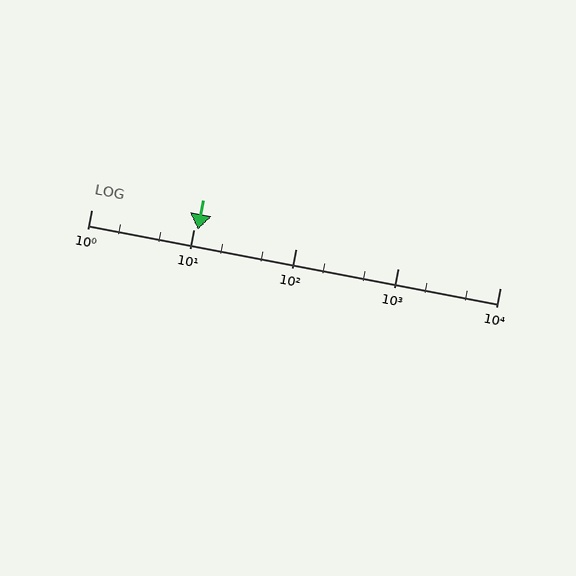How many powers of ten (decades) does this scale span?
The scale spans 4 decades, from 1 to 10000.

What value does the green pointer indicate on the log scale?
The pointer indicates approximately 11.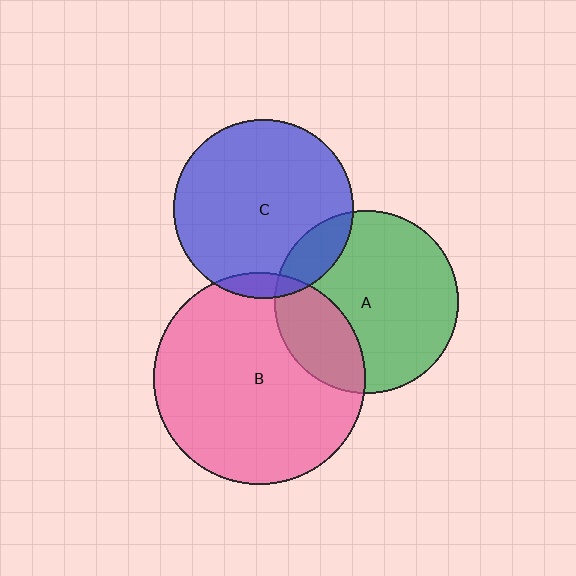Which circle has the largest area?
Circle B (pink).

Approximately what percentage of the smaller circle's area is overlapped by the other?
Approximately 5%.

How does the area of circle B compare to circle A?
Approximately 1.3 times.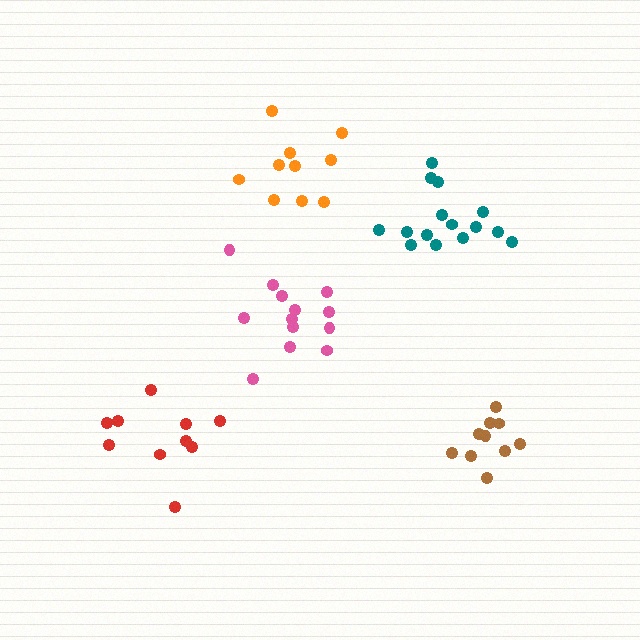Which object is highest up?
The orange cluster is topmost.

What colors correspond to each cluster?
The clusters are colored: teal, pink, orange, brown, red.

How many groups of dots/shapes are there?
There are 5 groups.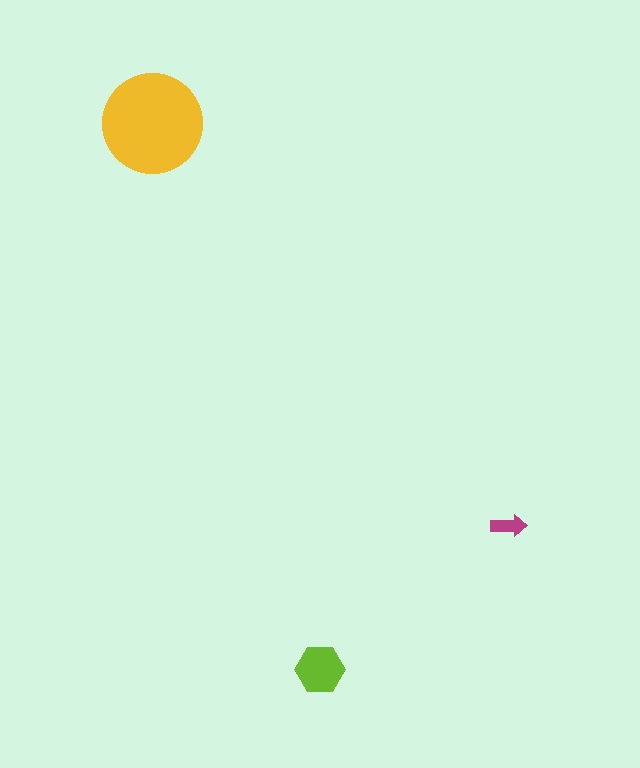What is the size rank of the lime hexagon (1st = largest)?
2nd.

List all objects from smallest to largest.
The magenta arrow, the lime hexagon, the yellow circle.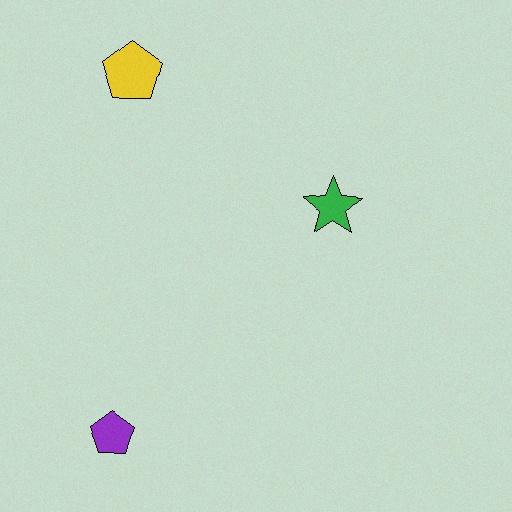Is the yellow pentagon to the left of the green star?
Yes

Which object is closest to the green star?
The yellow pentagon is closest to the green star.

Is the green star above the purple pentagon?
Yes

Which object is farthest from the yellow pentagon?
The purple pentagon is farthest from the yellow pentagon.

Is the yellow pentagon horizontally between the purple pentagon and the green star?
Yes